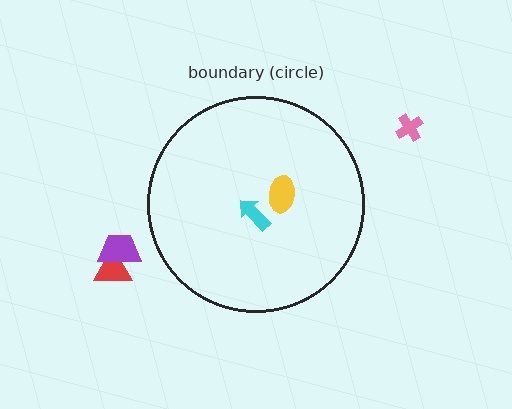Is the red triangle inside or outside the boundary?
Outside.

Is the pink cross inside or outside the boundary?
Outside.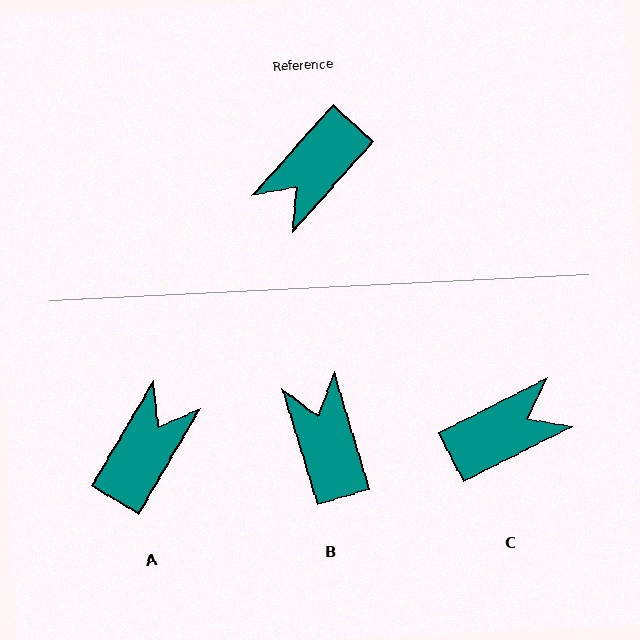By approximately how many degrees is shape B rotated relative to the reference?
Approximately 121 degrees clockwise.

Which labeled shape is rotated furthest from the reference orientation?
A, about 169 degrees away.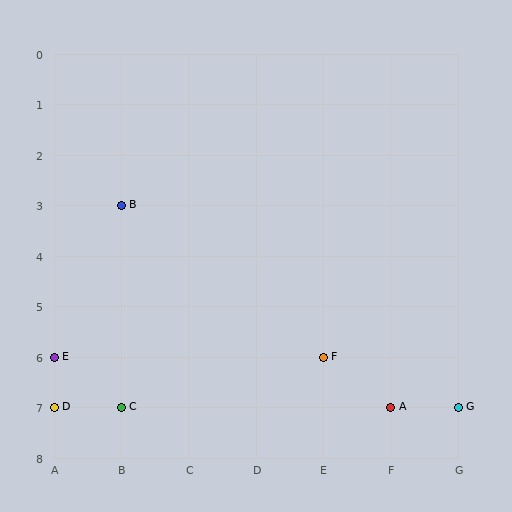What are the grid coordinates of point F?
Point F is at grid coordinates (E, 6).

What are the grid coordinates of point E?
Point E is at grid coordinates (A, 6).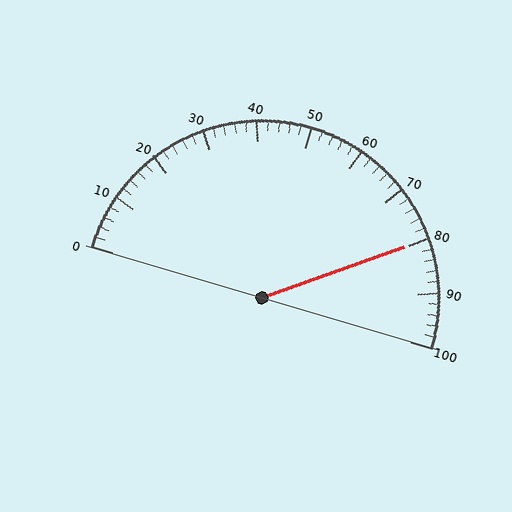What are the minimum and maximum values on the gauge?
The gauge ranges from 0 to 100.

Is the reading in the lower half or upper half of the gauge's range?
The reading is in the upper half of the range (0 to 100).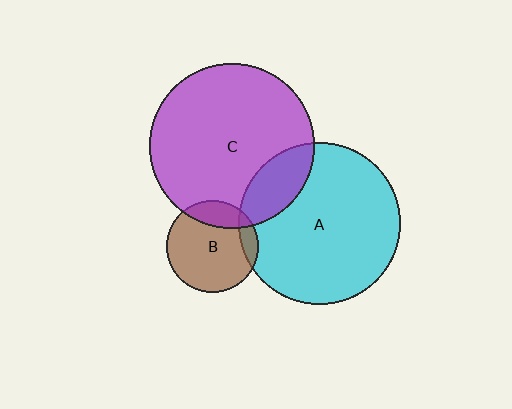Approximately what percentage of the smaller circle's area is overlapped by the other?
Approximately 20%.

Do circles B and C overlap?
Yes.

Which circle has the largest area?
Circle C (purple).